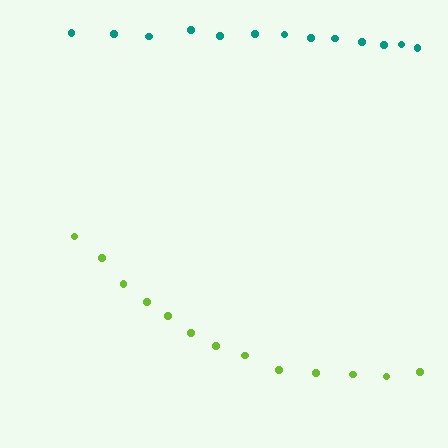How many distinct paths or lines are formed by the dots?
There are 2 distinct paths.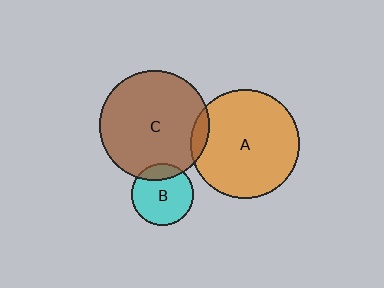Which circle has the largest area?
Circle C (brown).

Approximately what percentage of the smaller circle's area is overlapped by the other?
Approximately 20%.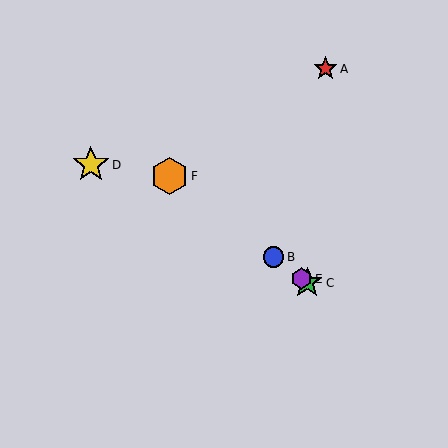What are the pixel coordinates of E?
Object E is at (302, 279).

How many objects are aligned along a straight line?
4 objects (B, C, E, F) are aligned along a straight line.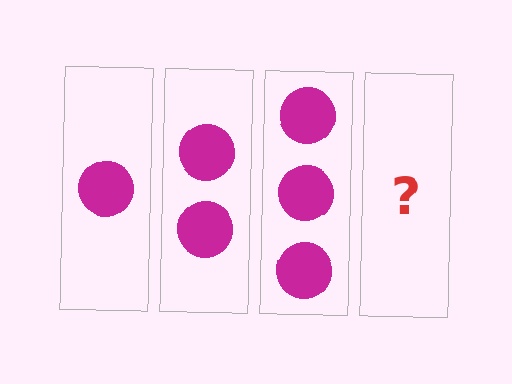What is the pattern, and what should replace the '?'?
The pattern is that each step adds one more circle. The '?' should be 4 circles.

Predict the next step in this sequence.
The next step is 4 circles.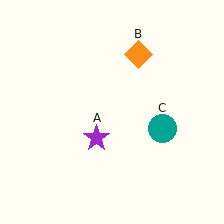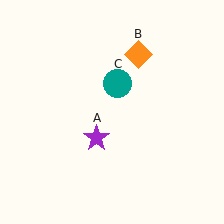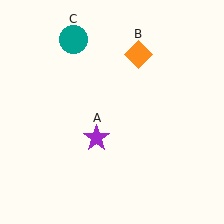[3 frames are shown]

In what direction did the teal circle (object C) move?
The teal circle (object C) moved up and to the left.